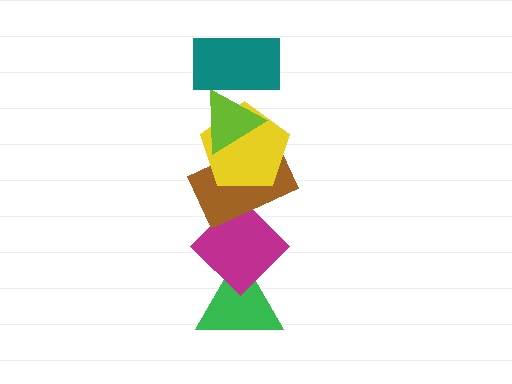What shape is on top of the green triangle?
The magenta diamond is on top of the green triangle.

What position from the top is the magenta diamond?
The magenta diamond is 5th from the top.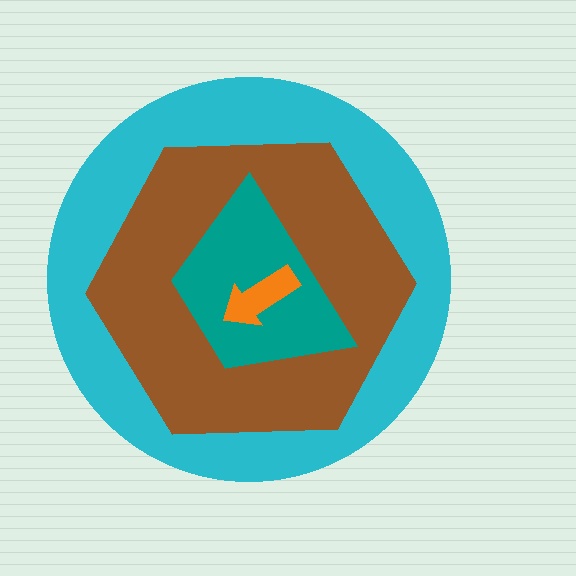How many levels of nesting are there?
4.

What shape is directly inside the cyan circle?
The brown hexagon.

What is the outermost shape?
The cyan circle.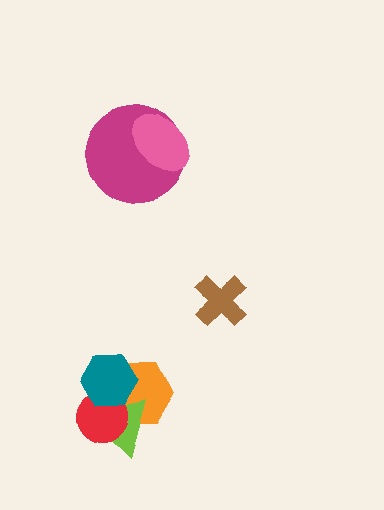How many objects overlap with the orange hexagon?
3 objects overlap with the orange hexagon.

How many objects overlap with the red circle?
3 objects overlap with the red circle.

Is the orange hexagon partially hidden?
Yes, it is partially covered by another shape.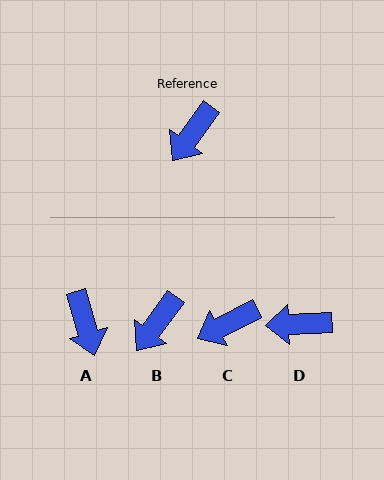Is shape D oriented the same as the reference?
No, it is off by about 52 degrees.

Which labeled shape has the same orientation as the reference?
B.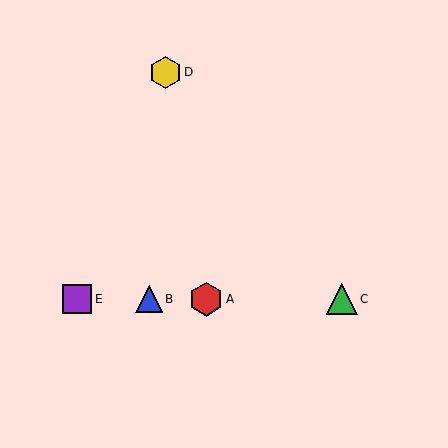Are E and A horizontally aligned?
Yes, both are at y≈299.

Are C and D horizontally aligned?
No, C is at y≈299 and D is at y≈72.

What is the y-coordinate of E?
Object E is at y≈299.